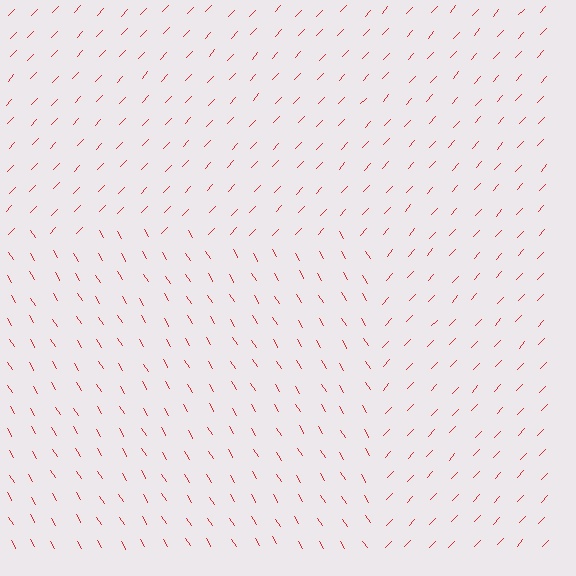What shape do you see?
I see a rectangle.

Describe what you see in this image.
The image is filled with small red line segments. A rectangle region in the image has lines oriented differently from the surrounding lines, creating a visible texture boundary.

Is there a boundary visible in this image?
Yes, there is a texture boundary formed by a change in line orientation.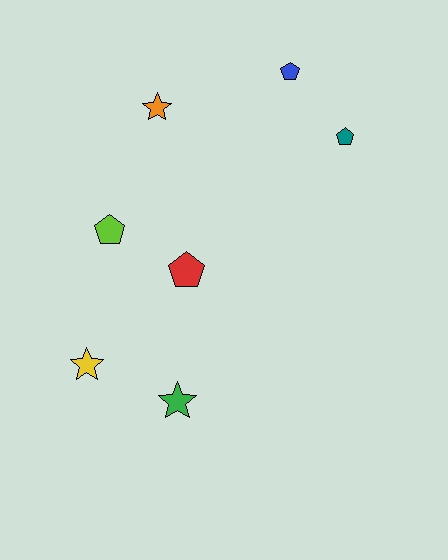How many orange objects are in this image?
There is 1 orange object.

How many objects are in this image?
There are 7 objects.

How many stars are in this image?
There are 3 stars.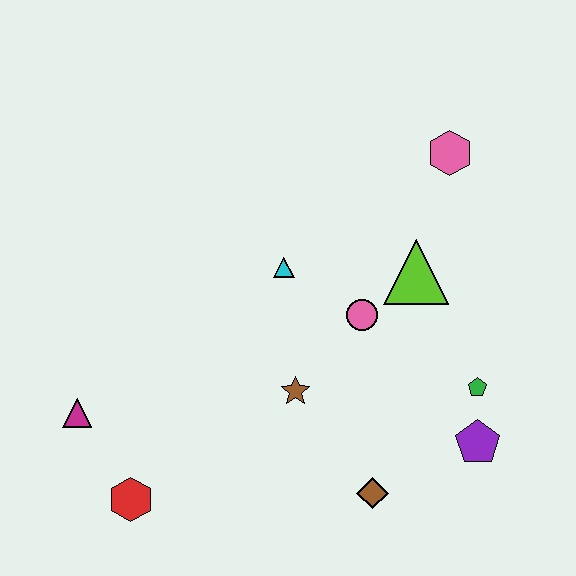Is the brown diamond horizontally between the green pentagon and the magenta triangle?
Yes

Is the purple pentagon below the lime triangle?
Yes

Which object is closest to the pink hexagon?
The lime triangle is closest to the pink hexagon.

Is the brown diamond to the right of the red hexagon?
Yes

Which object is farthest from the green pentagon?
The magenta triangle is farthest from the green pentagon.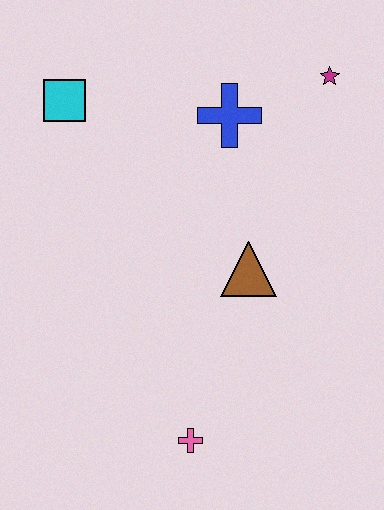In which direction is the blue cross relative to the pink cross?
The blue cross is above the pink cross.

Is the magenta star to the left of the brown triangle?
No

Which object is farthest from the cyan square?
The pink cross is farthest from the cyan square.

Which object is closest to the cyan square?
The blue cross is closest to the cyan square.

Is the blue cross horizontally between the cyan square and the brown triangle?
Yes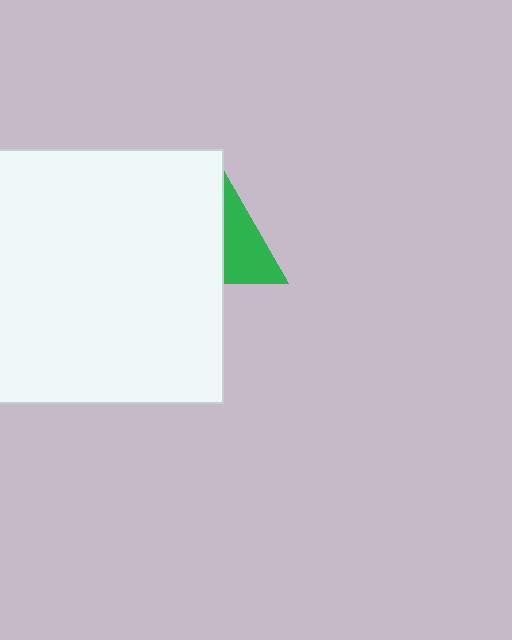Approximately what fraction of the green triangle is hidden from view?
Roughly 50% of the green triangle is hidden behind the white rectangle.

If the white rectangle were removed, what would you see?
You would see the complete green triangle.